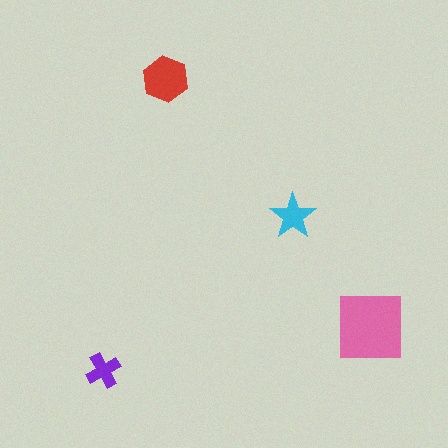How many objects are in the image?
There are 4 objects in the image.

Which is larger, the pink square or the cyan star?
The pink square.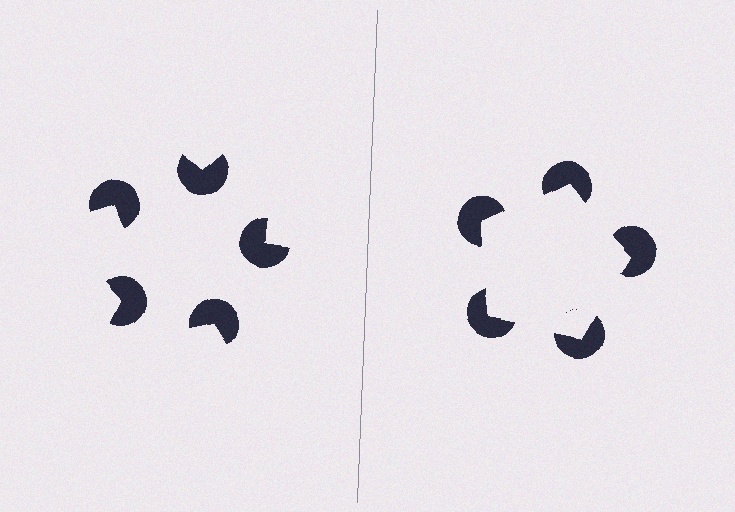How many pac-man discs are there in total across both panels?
10 — 5 on each side.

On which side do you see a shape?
An illusory pentagon appears on the right side. On the left side the wedge cuts are rotated, so no coherent shape forms.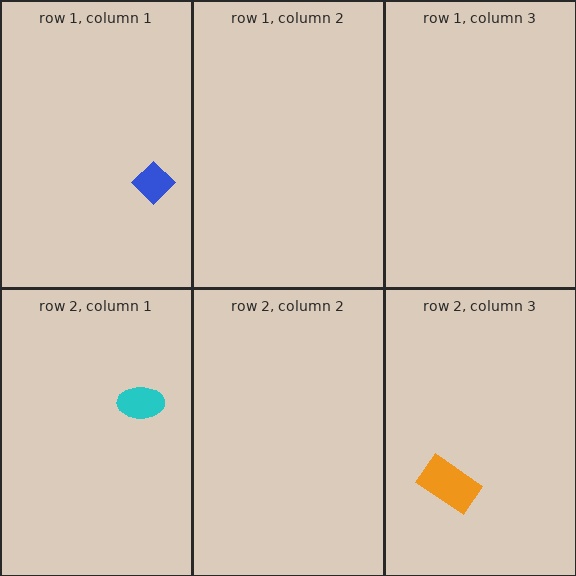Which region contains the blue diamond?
The row 1, column 1 region.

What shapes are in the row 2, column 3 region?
The orange rectangle.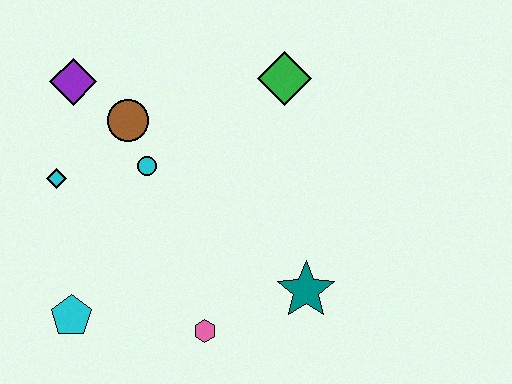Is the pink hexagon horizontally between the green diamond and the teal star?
No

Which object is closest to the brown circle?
The cyan circle is closest to the brown circle.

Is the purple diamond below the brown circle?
No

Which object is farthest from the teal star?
The purple diamond is farthest from the teal star.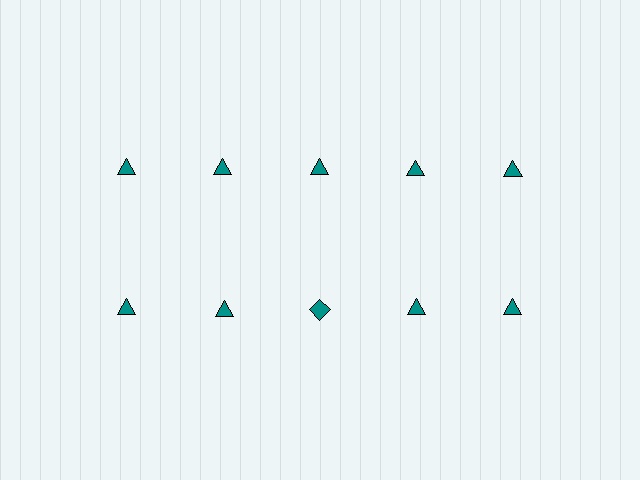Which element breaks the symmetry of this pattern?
The teal diamond in the second row, center column breaks the symmetry. All other shapes are teal triangles.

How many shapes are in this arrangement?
There are 10 shapes arranged in a grid pattern.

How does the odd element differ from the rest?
It has a different shape: diamond instead of triangle.